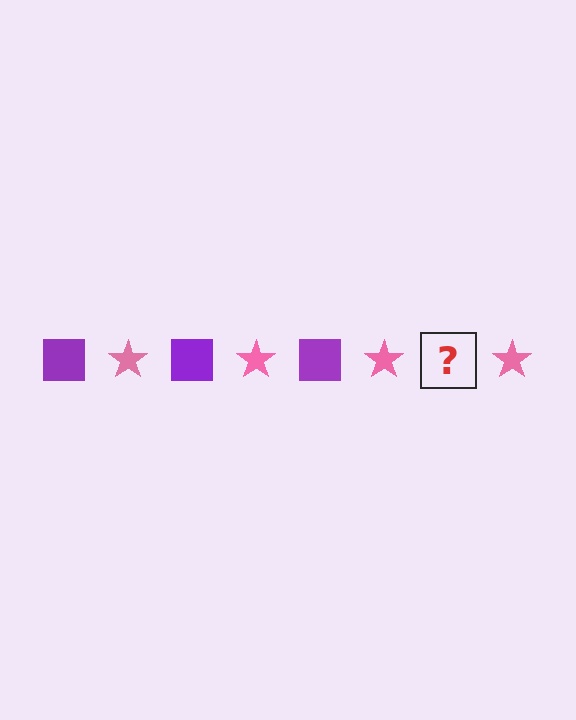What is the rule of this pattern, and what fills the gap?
The rule is that the pattern alternates between purple square and pink star. The gap should be filled with a purple square.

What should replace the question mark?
The question mark should be replaced with a purple square.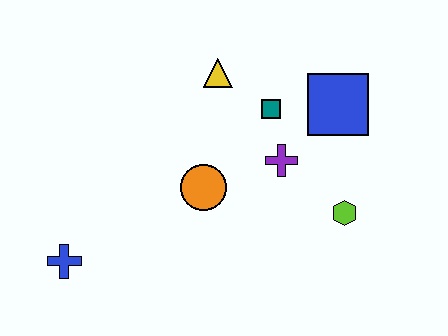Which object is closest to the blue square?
The teal square is closest to the blue square.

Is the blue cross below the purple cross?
Yes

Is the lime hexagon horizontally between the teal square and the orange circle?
No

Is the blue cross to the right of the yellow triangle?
No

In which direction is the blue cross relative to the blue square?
The blue cross is to the left of the blue square.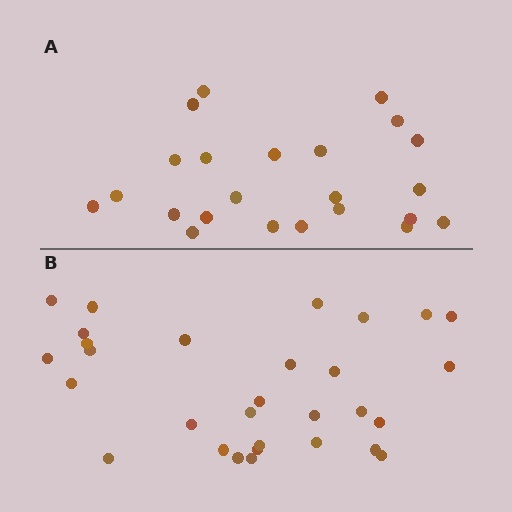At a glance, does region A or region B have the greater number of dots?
Region B (the bottom region) has more dots.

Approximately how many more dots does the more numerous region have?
Region B has roughly 8 or so more dots than region A.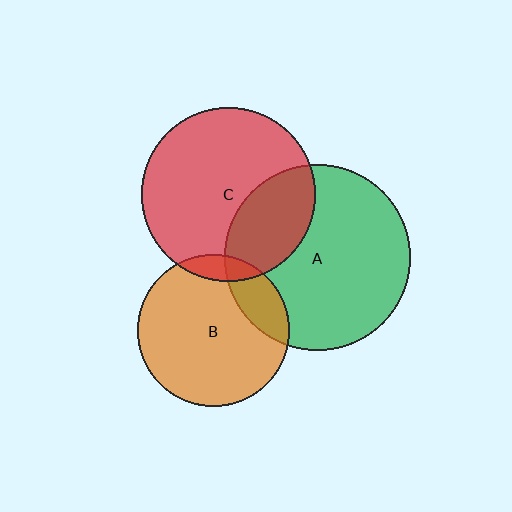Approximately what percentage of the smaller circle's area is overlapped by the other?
Approximately 30%.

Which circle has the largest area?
Circle A (green).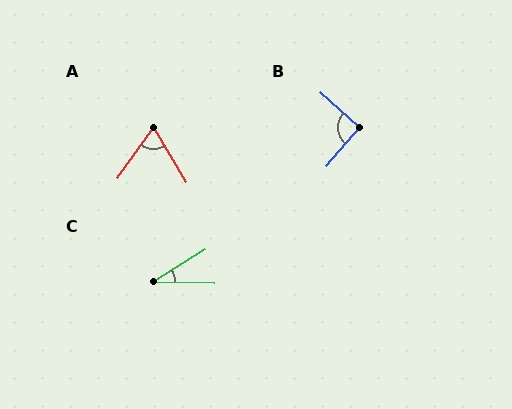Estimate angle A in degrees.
Approximately 66 degrees.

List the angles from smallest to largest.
C (33°), A (66°), B (92°).